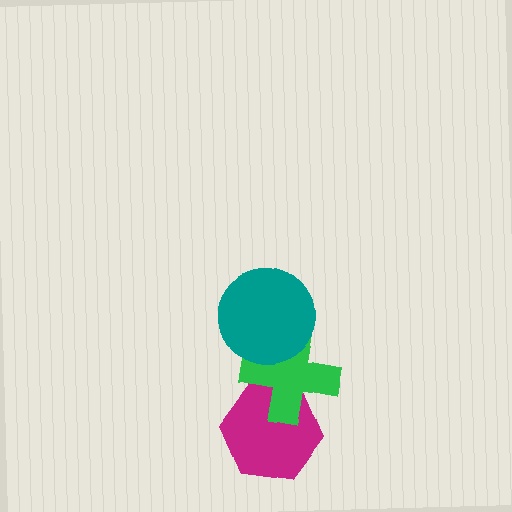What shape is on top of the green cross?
The teal circle is on top of the green cross.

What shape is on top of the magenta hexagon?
The green cross is on top of the magenta hexagon.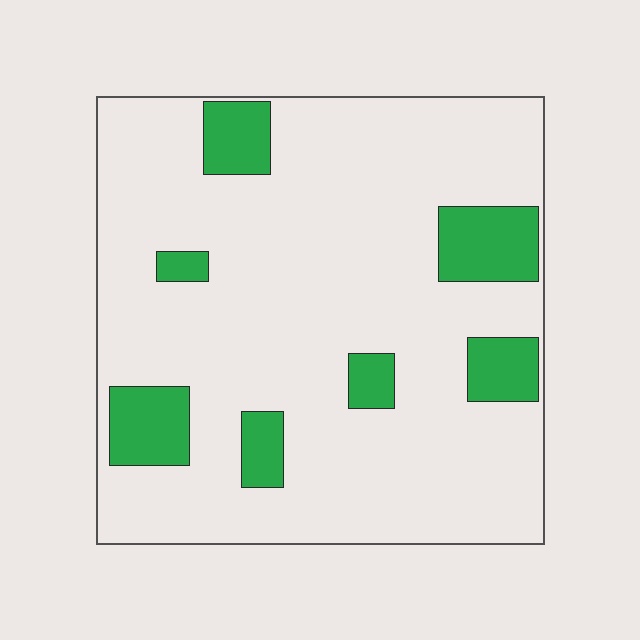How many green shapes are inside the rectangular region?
7.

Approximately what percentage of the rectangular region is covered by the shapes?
Approximately 15%.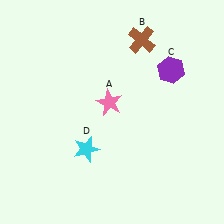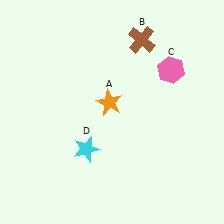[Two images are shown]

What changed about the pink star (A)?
In Image 1, A is pink. In Image 2, it changed to orange.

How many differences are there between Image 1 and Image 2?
There are 2 differences between the two images.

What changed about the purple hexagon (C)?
In Image 1, C is purple. In Image 2, it changed to pink.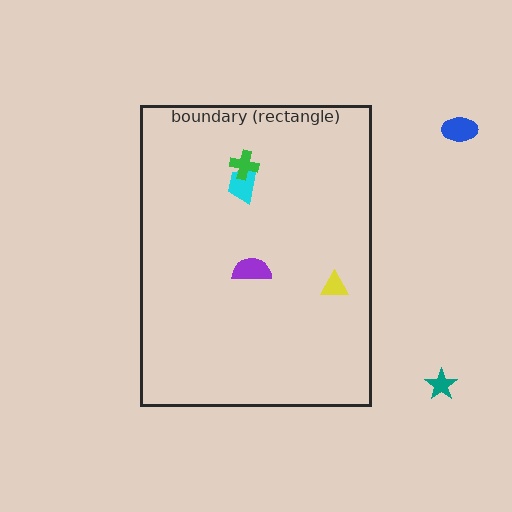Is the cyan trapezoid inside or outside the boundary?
Inside.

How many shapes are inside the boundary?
4 inside, 2 outside.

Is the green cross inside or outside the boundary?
Inside.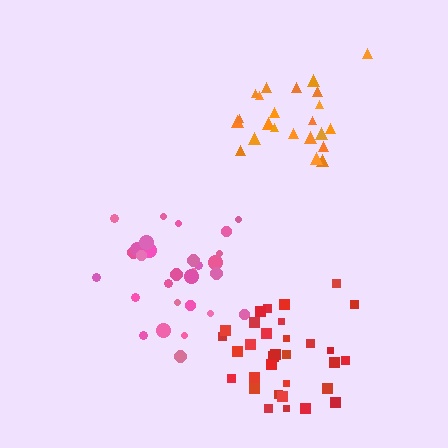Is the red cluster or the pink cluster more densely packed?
Red.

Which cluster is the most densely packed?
Red.